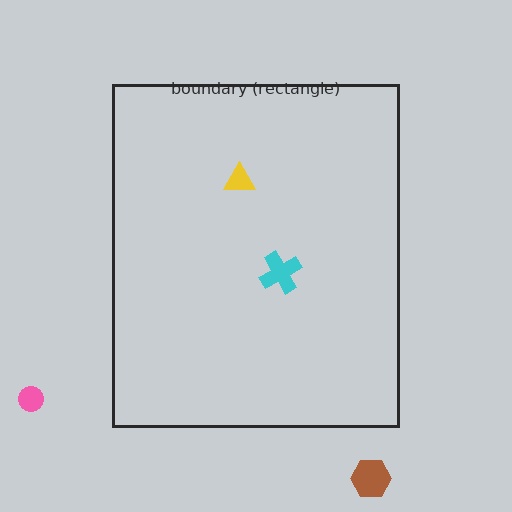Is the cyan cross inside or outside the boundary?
Inside.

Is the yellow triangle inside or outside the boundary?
Inside.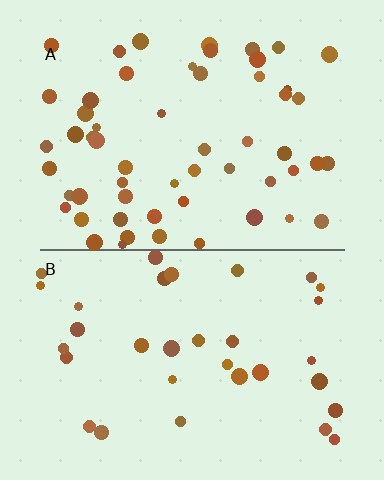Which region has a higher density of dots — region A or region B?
A (the top).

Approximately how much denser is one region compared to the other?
Approximately 1.7× — region A over region B.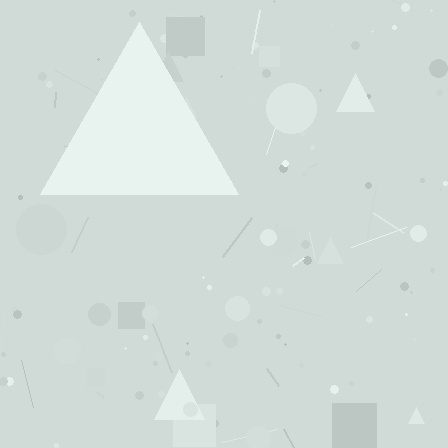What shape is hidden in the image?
A triangle is hidden in the image.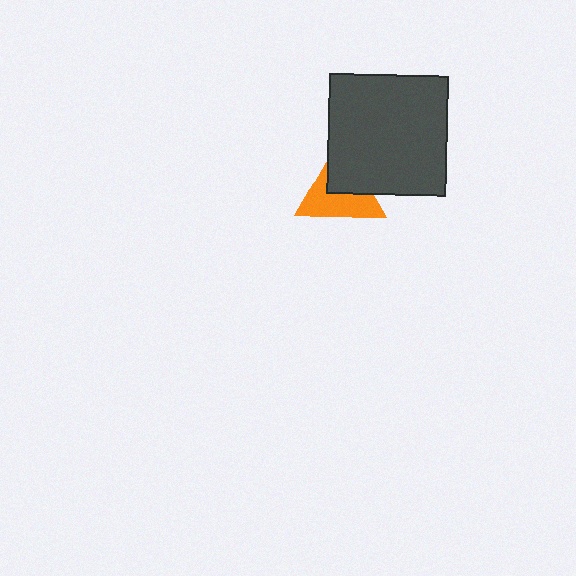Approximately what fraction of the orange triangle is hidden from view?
Roughly 45% of the orange triangle is hidden behind the dark gray square.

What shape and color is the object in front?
The object in front is a dark gray square.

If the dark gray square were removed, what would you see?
You would see the complete orange triangle.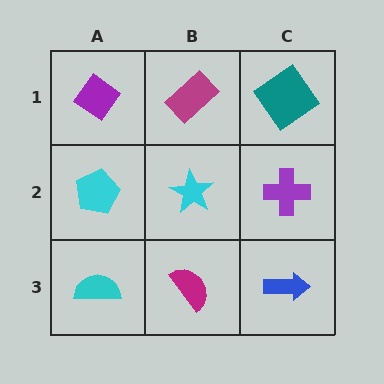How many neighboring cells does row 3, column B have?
3.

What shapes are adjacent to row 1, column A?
A cyan pentagon (row 2, column A), a magenta rectangle (row 1, column B).